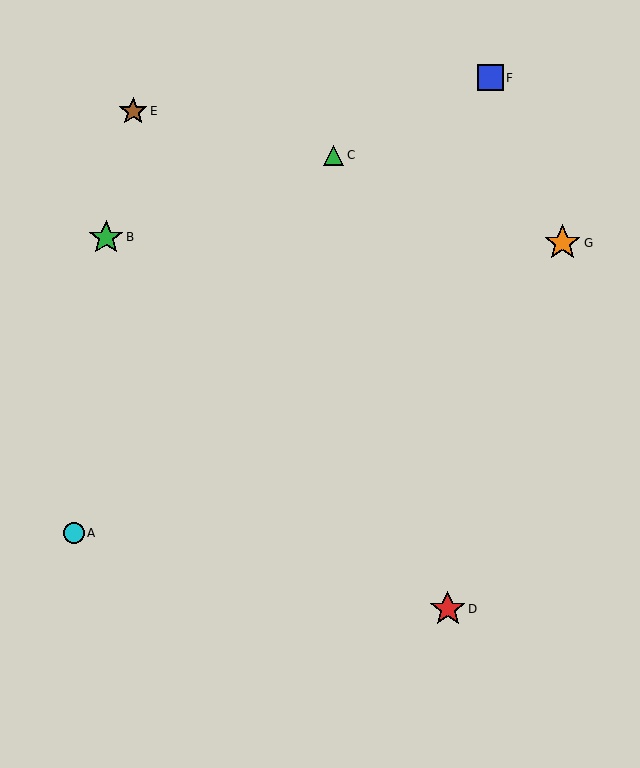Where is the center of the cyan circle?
The center of the cyan circle is at (74, 533).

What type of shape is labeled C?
Shape C is a green triangle.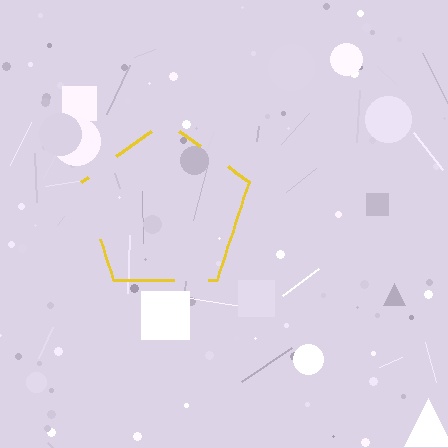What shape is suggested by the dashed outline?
The dashed outline suggests a pentagon.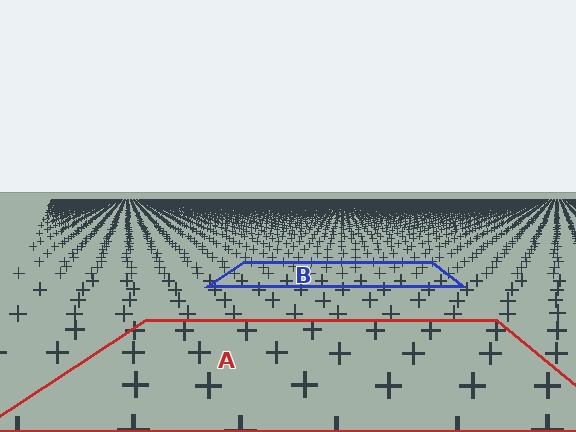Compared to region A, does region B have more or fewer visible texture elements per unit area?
Region B has more texture elements per unit area — they are packed more densely because it is farther away.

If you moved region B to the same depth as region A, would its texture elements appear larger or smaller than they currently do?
They would appear larger. At a closer depth, the same texture elements are projected at a bigger on-screen size.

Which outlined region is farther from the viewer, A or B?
Region B is farther from the viewer — the texture elements inside it appear smaller and more densely packed.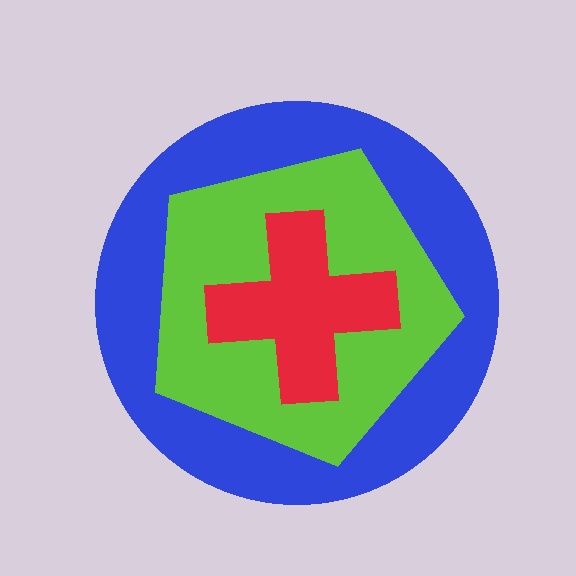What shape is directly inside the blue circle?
The lime pentagon.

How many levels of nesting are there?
3.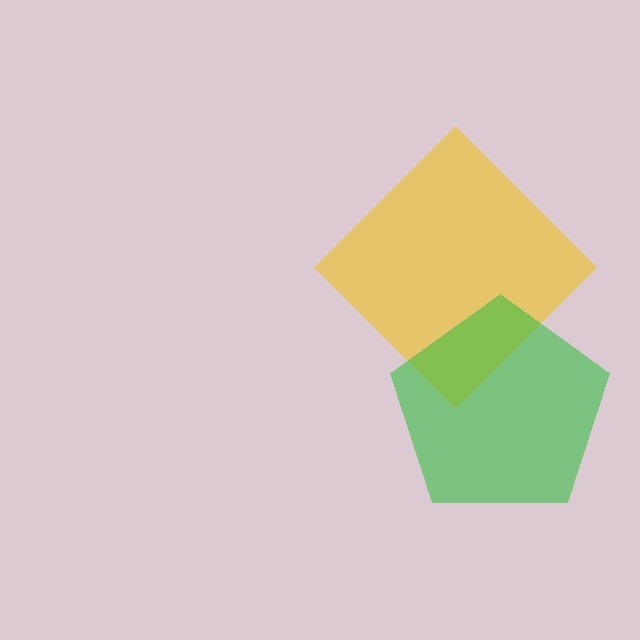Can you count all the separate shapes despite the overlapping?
Yes, there are 2 separate shapes.